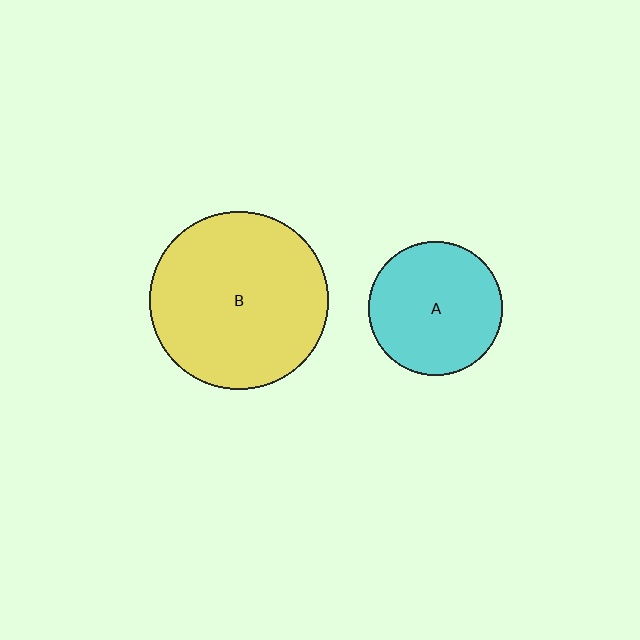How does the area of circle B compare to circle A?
Approximately 1.8 times.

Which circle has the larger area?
Circle B (yellow).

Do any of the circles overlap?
No, none of the circles overlap.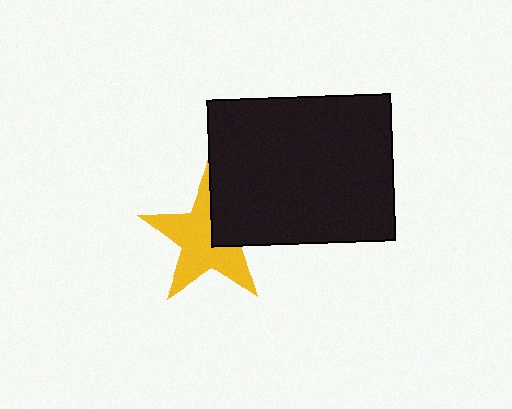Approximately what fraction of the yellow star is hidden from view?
Roughly 32% of the yellow star is hidden behind the black rectangle.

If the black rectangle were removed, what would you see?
You would see the complete yellow star.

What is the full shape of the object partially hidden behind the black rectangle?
The partially hidden object is a yellow star.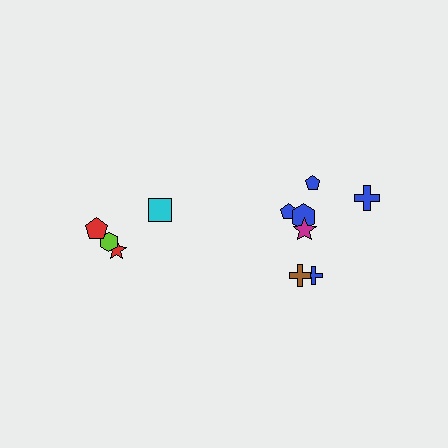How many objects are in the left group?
There are 4 objects.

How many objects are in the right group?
There are 7 objects.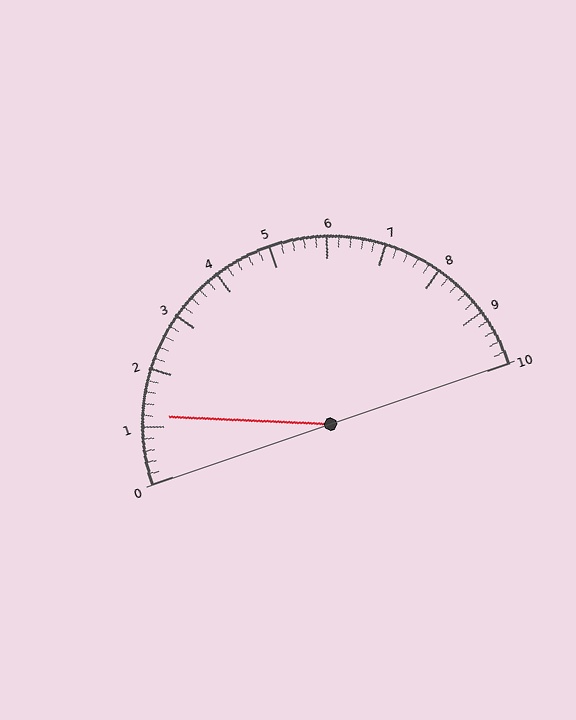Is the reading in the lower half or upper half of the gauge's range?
The reading is in the lower half of the range (0 to 10).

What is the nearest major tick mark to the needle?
The nearest major tick mark is 1.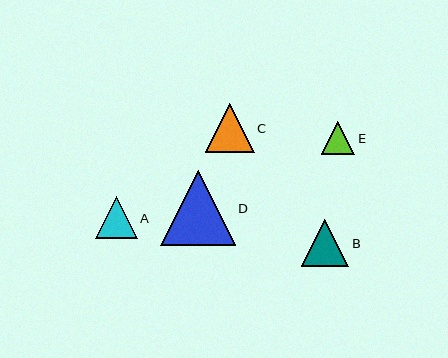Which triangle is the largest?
Triangle D is the largest with a size of approximately 75 pixels.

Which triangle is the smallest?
Triangle E is the smallest with a size of approximately 33 pixels.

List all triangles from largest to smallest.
From largest to smallest: D, C, B, A, E.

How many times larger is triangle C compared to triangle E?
Triangle C is approximately 1.5 times the size of triangle E.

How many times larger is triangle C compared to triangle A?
Triangle C is approximately 1.2 times the size of triangle A.